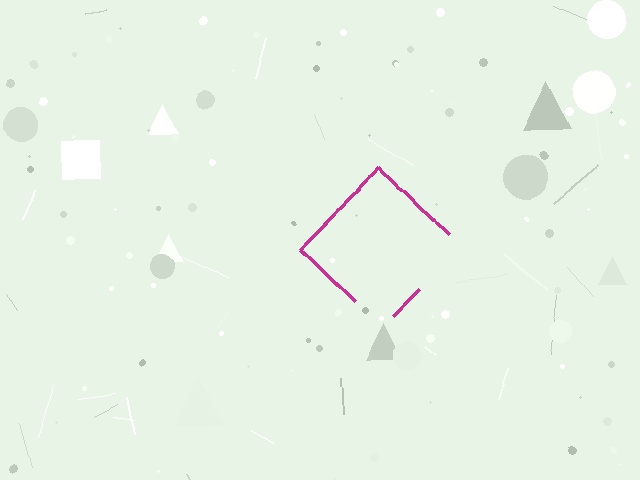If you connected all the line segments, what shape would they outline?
They would outline a diamond.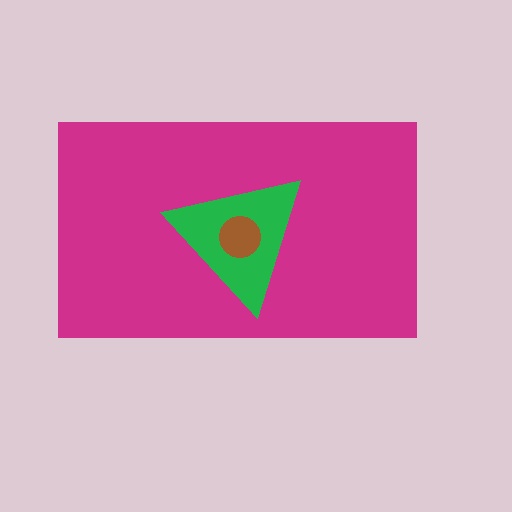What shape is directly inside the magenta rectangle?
The green triangle.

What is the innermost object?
The brown circle.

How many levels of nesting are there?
3.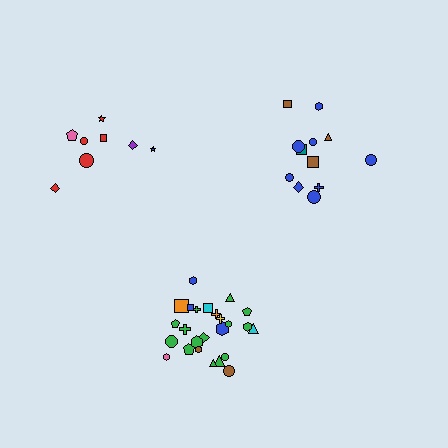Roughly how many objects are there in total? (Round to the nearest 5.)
Roughly 45 objects in total.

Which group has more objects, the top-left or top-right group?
The top-right group.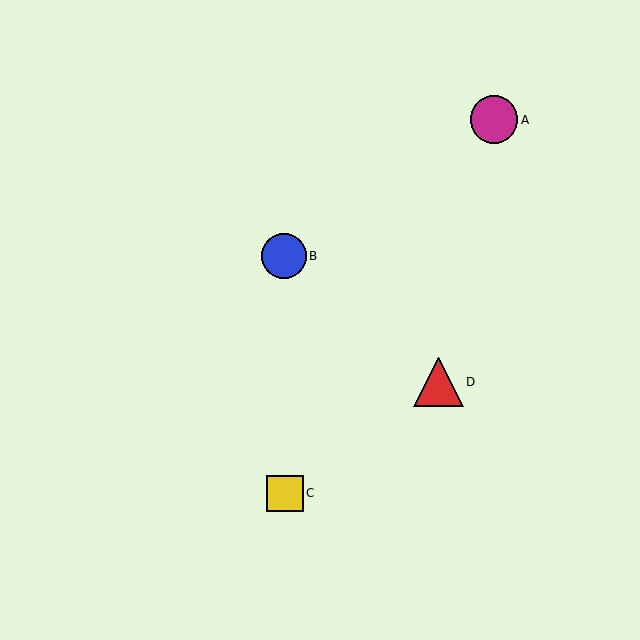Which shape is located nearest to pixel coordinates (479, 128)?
The magenta circle (labeled A) at (494, 120) is nearest to that location.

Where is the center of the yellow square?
The center of the yellow square is at (285, 493).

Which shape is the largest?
The red triangle (labeled D) is the largest.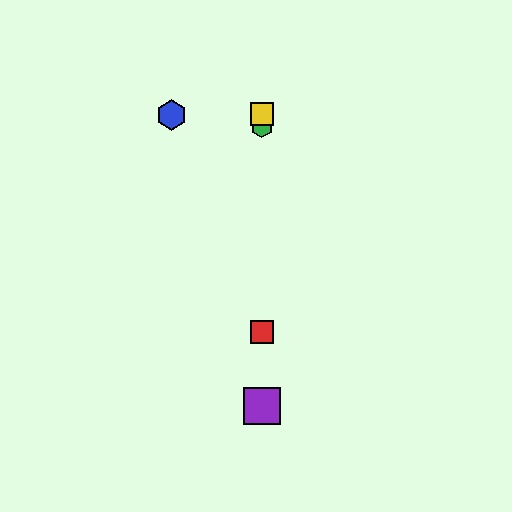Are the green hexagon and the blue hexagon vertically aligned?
No, the green hexagon is at x≈262 and the blue hexagon is at x≈172.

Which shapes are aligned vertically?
The red square, the green hexagon, the yellow square, the purple square are aligned vertically.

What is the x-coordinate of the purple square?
The purple square is at x≈262.